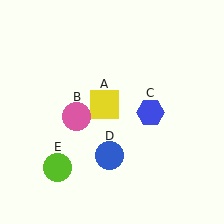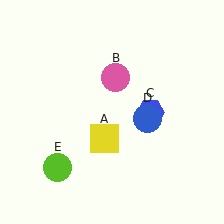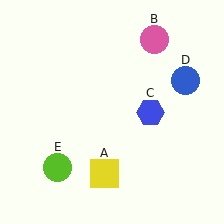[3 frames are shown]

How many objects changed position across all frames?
3 objects changed position: yellow square (object A), pink circle (object B), blue circle (object D).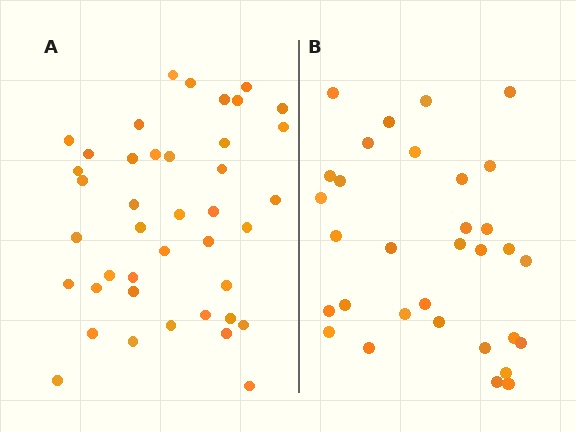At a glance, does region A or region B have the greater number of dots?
Region A (the left region) has more dots.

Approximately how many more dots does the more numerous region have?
Region A has roughly 8 or so more dots than region B.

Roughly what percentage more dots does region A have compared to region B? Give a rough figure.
About 30% more.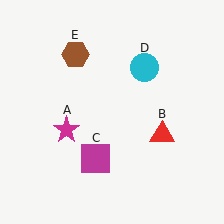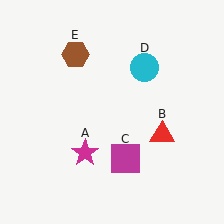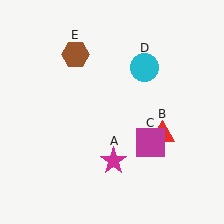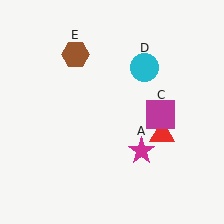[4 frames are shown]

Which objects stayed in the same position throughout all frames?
Red triangle (object B) and cyan circle (object D) and brown hexagon (object E) remained stationary.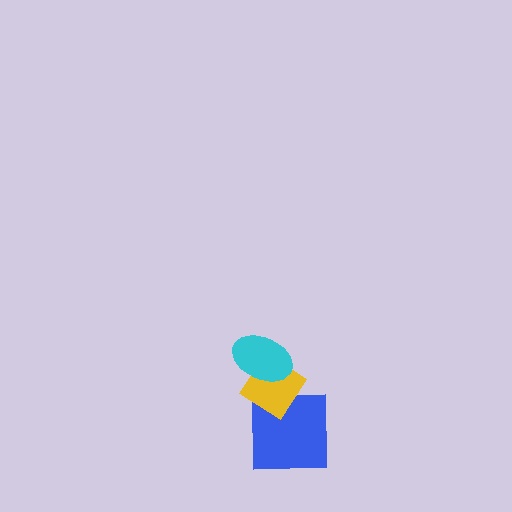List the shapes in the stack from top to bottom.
From top to bottom: the cyan ellipse, the yellow diamond, the blue square.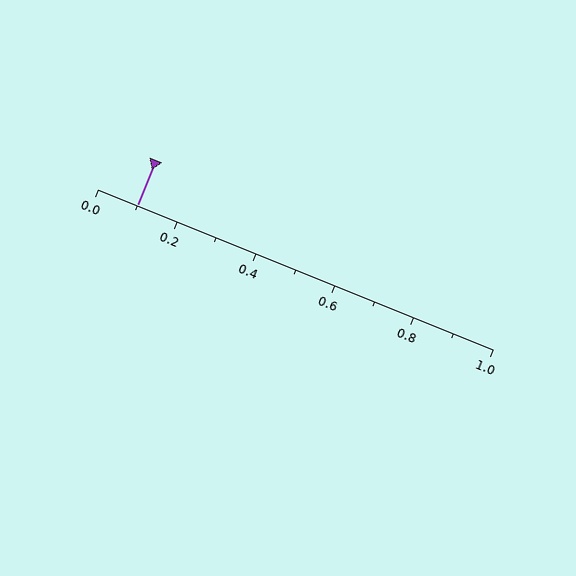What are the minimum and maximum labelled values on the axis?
The axis runs from 0.0 to 1.0.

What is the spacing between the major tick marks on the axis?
The major ticks are spaced 0.2 apart.